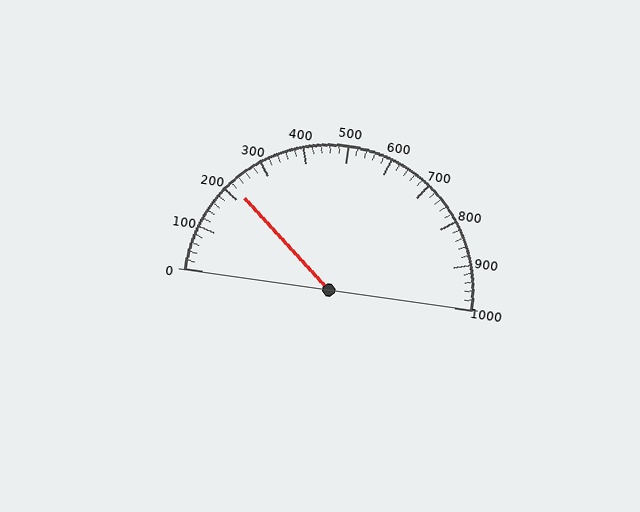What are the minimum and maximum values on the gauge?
The gauge ranges from 0 to 1000.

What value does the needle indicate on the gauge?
The needle indicates approximately 220.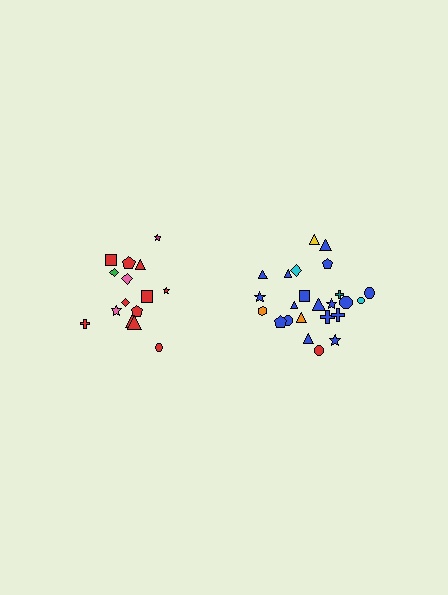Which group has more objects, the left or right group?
The right group.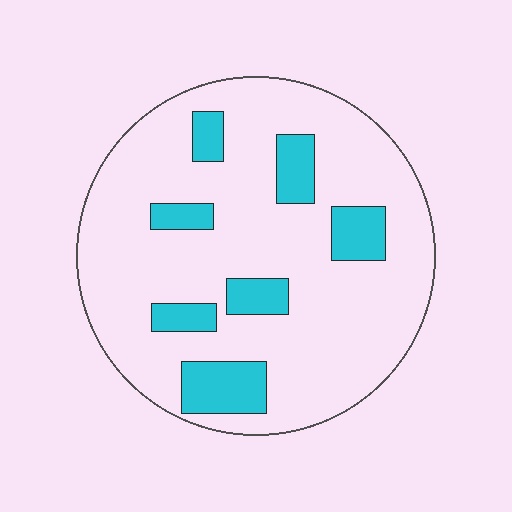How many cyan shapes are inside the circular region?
7.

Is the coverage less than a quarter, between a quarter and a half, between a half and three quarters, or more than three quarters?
Less than a quarter.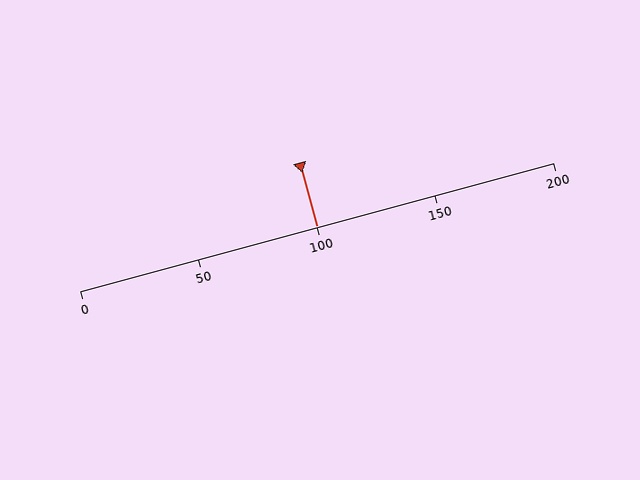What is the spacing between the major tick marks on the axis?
The major ticks are spaced 50 apart.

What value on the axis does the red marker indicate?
The marker indicates approximately 100.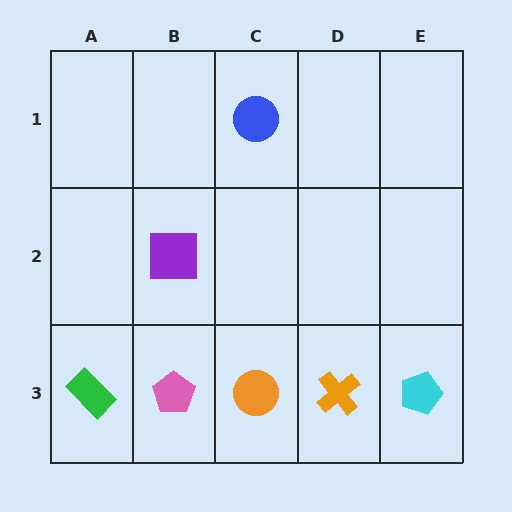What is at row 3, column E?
A cyan pentagon.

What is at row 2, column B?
A purple square.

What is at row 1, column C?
A blue circle.